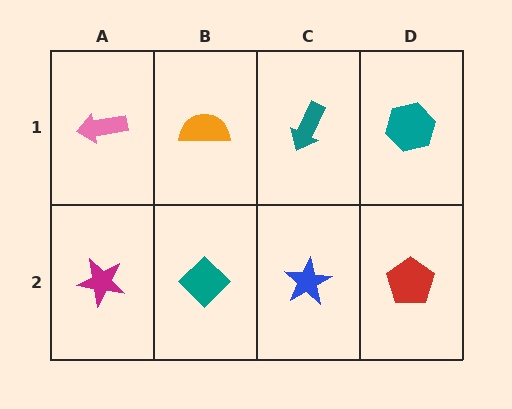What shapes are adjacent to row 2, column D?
A teal hexagon (row 1, column D), a blue star (row 2, column C).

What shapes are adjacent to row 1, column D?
A red pentagon (row 2, column D), a teal arrow (row 1, column C).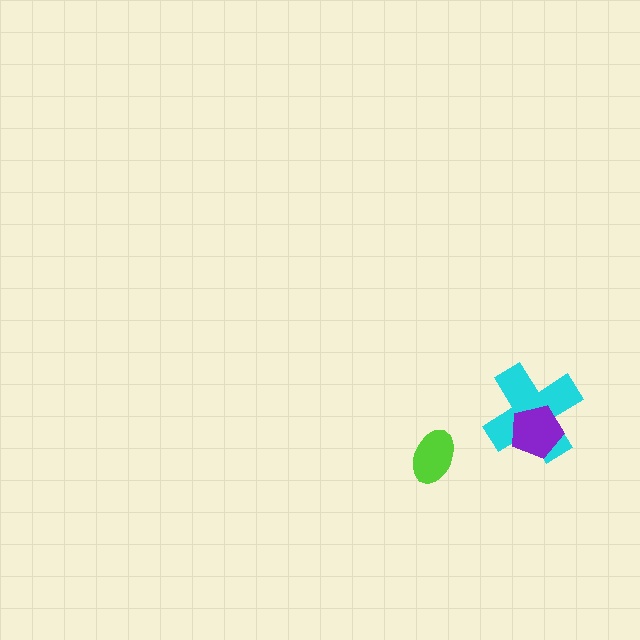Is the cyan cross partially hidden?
Yes, it is partially covered by another shape.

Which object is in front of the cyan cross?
The purple pentagon is in front of the cyan cross.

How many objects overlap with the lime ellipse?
0 objects overlap with the lime ellipse.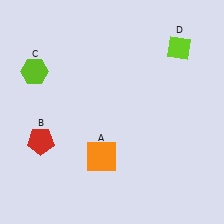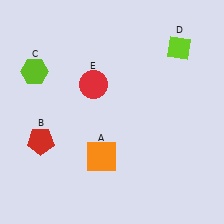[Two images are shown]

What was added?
A red circle (E) was added in Image 2.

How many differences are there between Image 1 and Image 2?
There is 1 difference between the two images.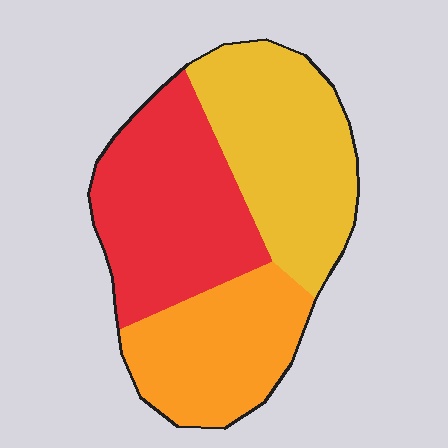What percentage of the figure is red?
Red covers roughly 35% of the figure.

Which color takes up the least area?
Orange, at roughly 30%.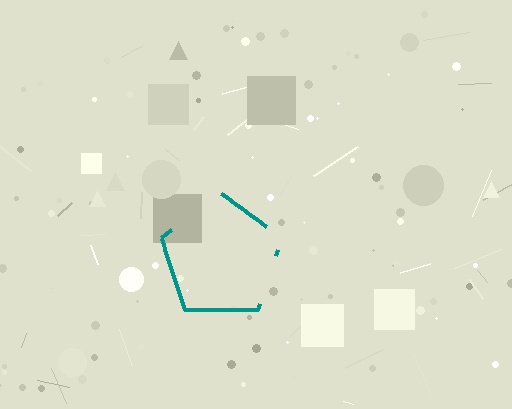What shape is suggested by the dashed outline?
The dashed outline suggests a pentagon.